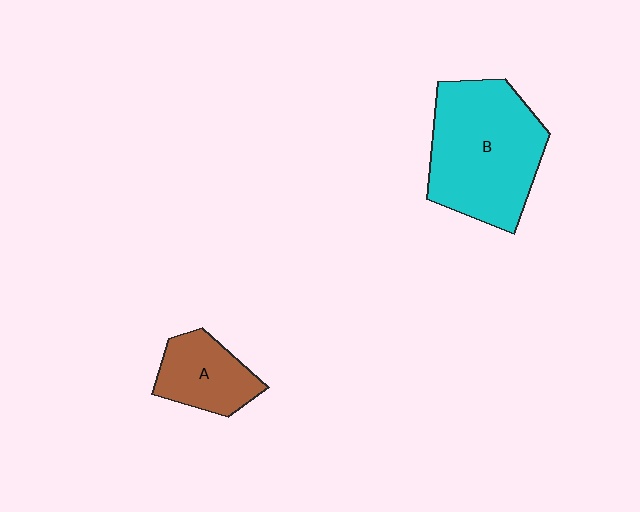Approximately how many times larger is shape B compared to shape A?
Approximately 2.2 times.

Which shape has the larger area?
Shape B (cyan).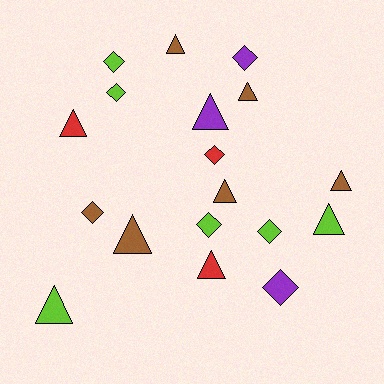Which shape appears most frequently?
Triangle, with 10 objects.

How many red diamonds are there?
There is 1 red diamond.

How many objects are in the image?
There are 18 objects.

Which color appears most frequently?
Lime, with 6 objects.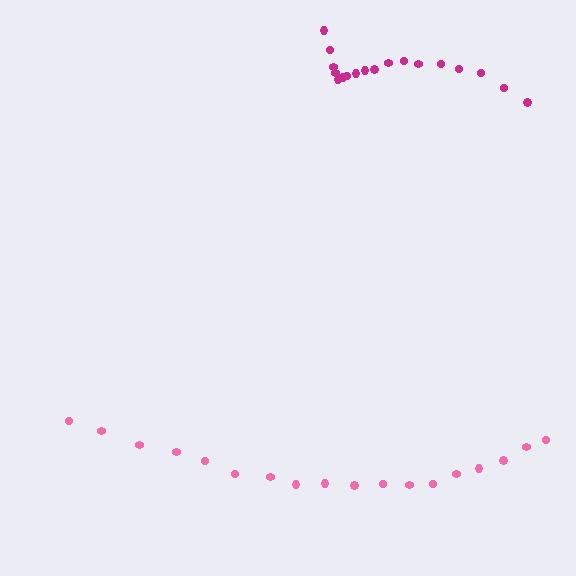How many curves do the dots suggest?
There are 2 distinct paths.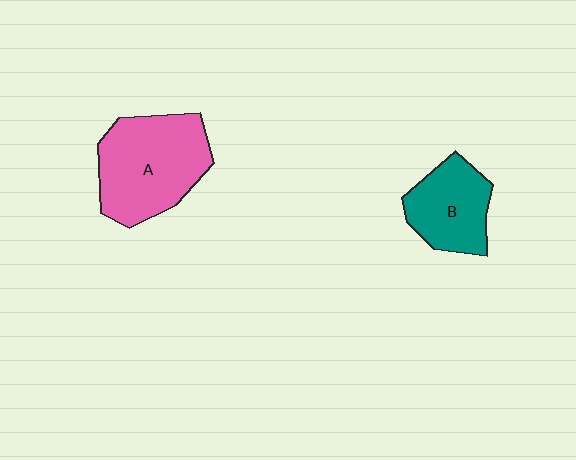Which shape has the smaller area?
Shape B (teal).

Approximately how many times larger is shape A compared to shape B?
Approximately 1.5 times.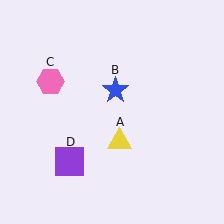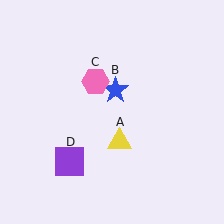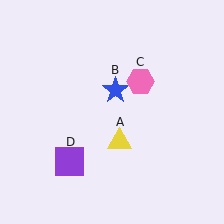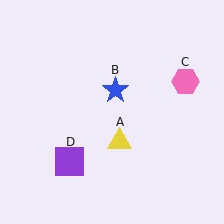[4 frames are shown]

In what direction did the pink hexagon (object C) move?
The pink hexagon (object C) moved right.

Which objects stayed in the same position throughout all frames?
Yellow triangle (object A) and blue star (object B) and purple square (object D) remained stationary.